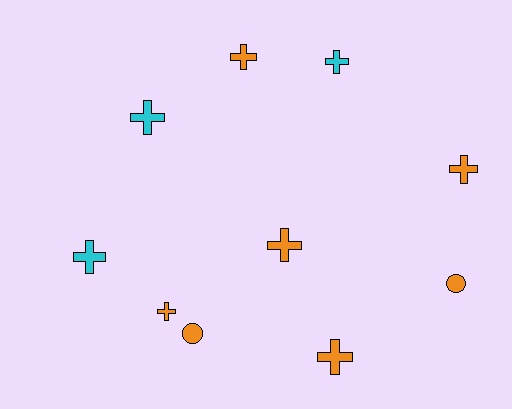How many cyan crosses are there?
There are 3 cyan crosses.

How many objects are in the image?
There are 10 objects.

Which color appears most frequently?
Orange, with 7 objects.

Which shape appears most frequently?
Cross, with 8 objects.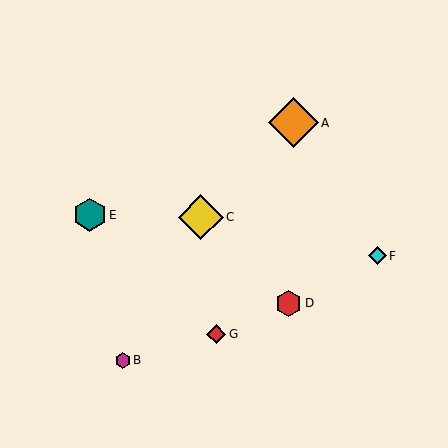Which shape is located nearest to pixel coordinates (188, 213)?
The yellow diamond (labeled C) at (201, 217) is nearest to that location.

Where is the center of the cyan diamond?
The center of the cyan diamond is at (378, 256).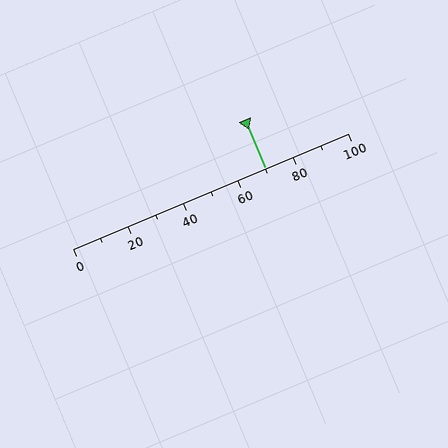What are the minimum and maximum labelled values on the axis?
The axis runs from 0 to 100.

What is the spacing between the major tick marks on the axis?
The major ticks are spaced 20 apart.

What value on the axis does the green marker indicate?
The marker indicates approximately 70.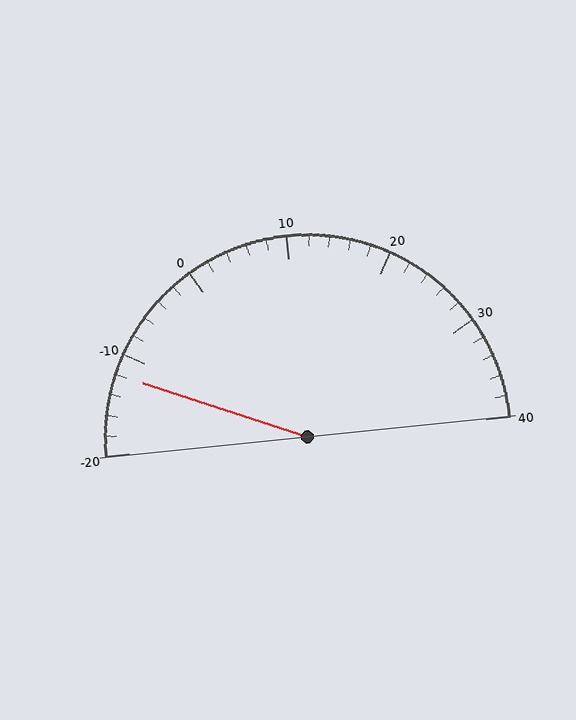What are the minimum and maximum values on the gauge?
The gauge ranges from -20 to 40.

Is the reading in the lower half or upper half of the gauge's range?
The reading is in the lower half of the range (-20 to 40).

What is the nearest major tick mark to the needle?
The nearest major tick mark is -10.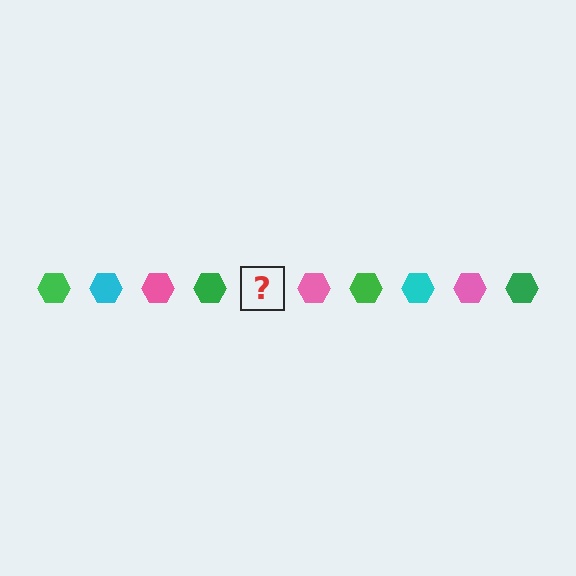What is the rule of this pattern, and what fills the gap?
The rule is that the pattern cycles through green, cyan, pink hexagons. The gap should be filled with a cyan hexagon.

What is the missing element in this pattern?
The missing element is a cyan hexagon.